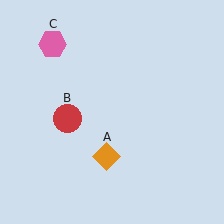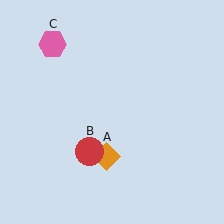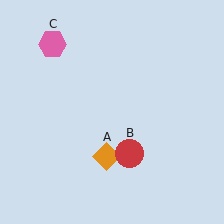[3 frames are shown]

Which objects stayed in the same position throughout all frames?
Orange diamond (object A) and pink hexagon (object C) remained stationary.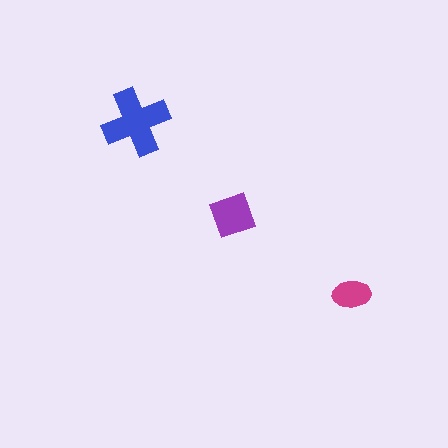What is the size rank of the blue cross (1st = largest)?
1st.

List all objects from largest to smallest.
The blue cross, the purple square, the magenta ellipse.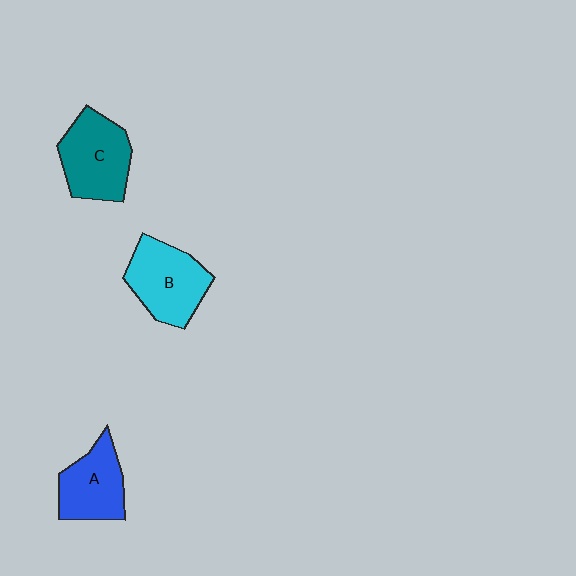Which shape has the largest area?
Shape B (cyan).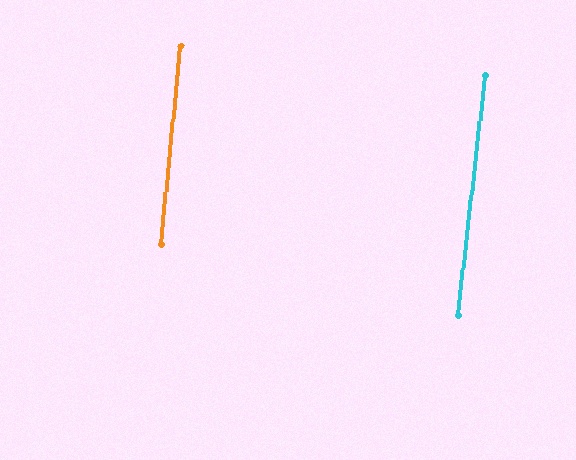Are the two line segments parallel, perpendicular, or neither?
Parallel — their directions differ by only 0.7°.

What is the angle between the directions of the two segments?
Approximately 1 degree.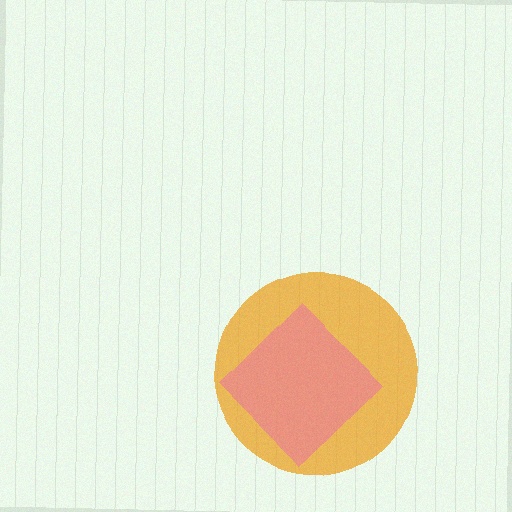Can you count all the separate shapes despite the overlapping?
Yes, there are 2 separate shapes.